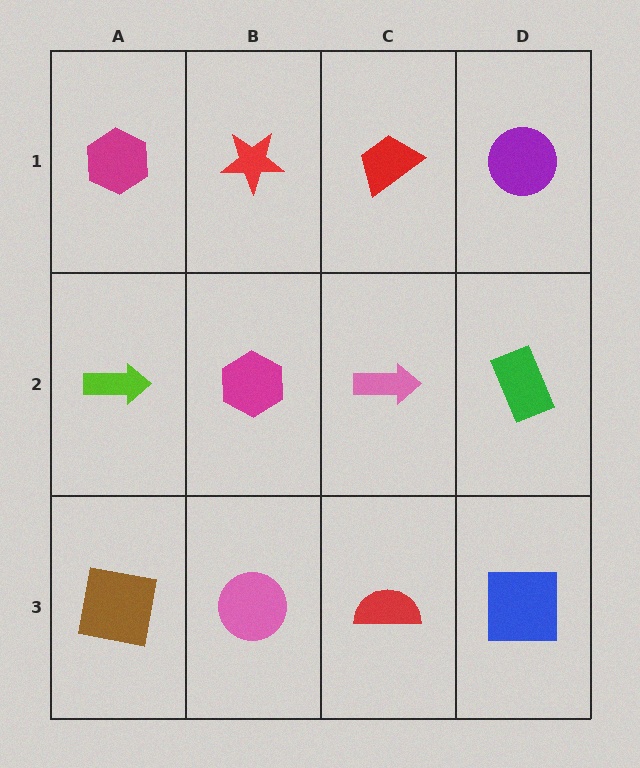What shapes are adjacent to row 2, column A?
A magenta hexagon (row 1, column A), a brown square (row 3, column A), a magenta hexagon (row 2, column B).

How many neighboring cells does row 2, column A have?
3.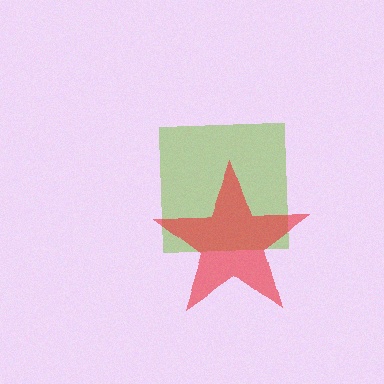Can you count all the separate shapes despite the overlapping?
Yes, there are 2 separate shapes.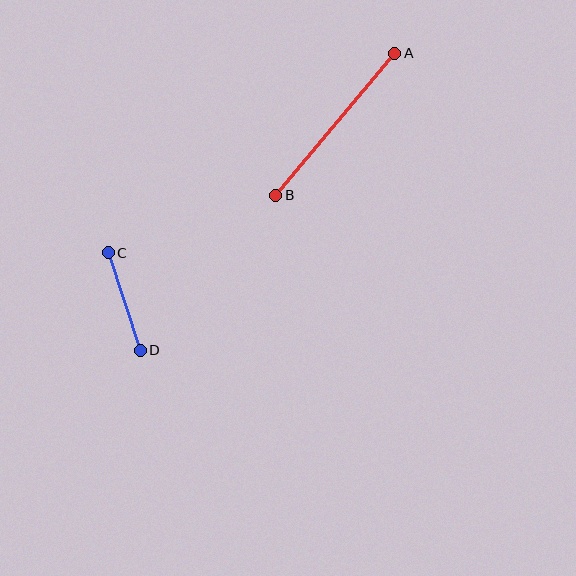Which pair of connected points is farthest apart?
Points A and B are farthest apart.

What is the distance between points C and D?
The distance is approximately 103 pixels.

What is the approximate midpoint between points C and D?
The midpoint is at approximately (124, 301) pixels.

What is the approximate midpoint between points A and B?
The midpoint is at approximately (335, 124) pixels.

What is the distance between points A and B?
The distance is approximately 185 pixels.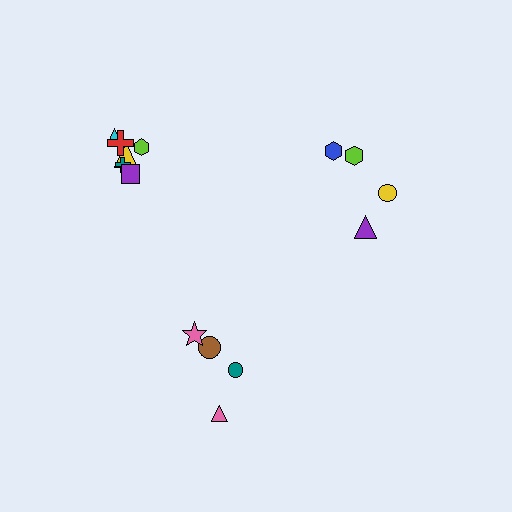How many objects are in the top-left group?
There are 6 objects.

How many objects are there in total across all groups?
There are 14 objects.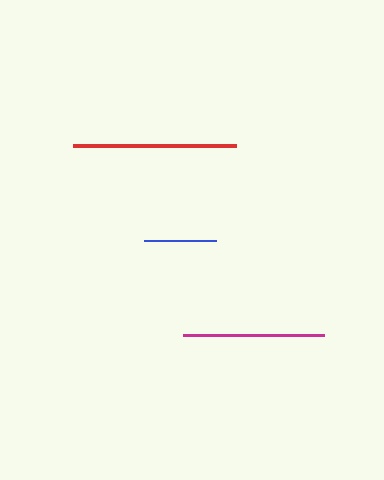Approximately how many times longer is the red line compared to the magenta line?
The red line is approximately 1.2 times the length of the magenta line.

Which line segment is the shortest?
The blue line is the shortest at approximately 73 pixels.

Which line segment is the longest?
The red line is the longest at approximately 164 pixels.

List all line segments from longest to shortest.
From longest to shortest: red, magenta, blue.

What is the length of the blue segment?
The blue segment is approximately 73 pixels long.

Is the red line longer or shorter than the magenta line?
The red line is longer than the magenta line.